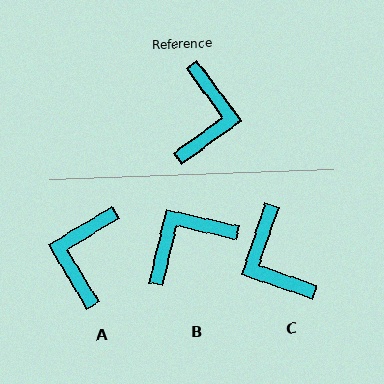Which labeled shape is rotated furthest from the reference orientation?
A, about 175 degrees away.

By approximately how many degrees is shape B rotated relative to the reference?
Approximately 131 degrees counter-clockwise.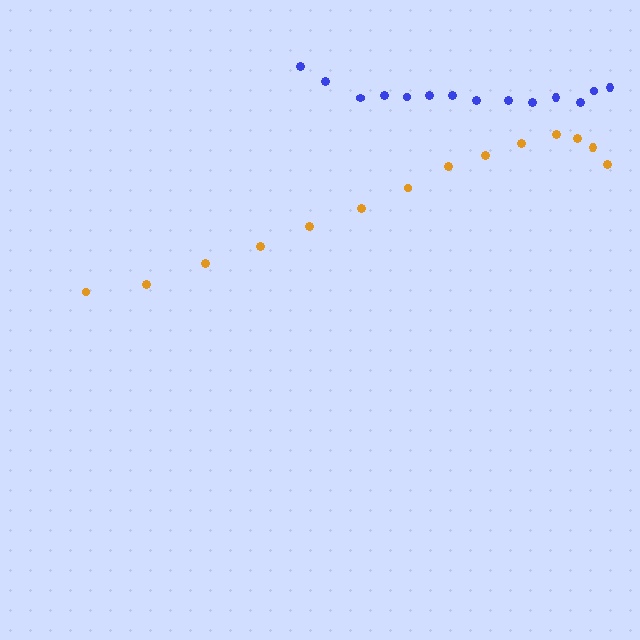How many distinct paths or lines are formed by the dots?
There are 2 distinct paths.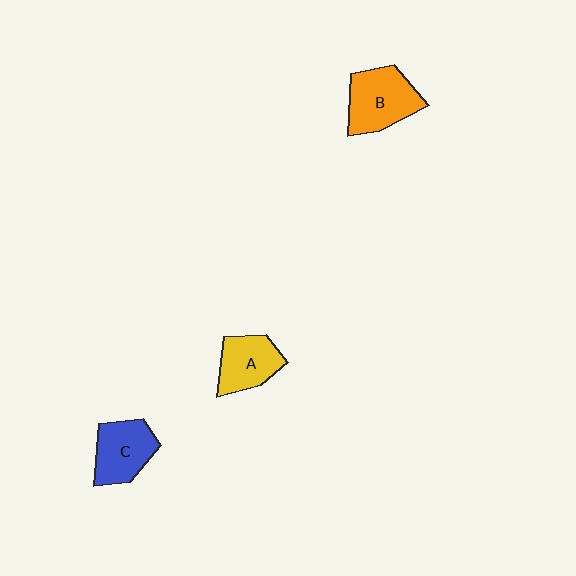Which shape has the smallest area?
Shape A (yellow).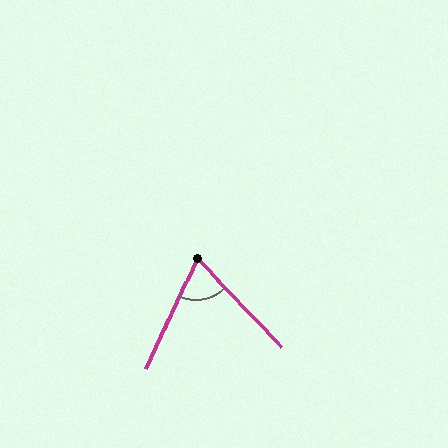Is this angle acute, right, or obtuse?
It is acute.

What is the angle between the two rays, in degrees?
Approximately 69 degrees.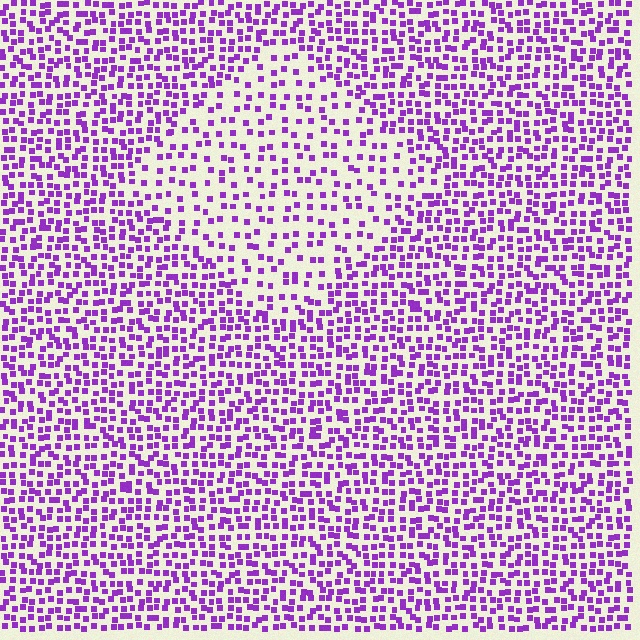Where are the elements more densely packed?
The elements are more densely packed outside the diamond boundary.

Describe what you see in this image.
The image contains small purple elements arranged at two different densities. A diamond-shaped region is visible where the elements are less densely packed than the surrounding area.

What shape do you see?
I see a diamond.